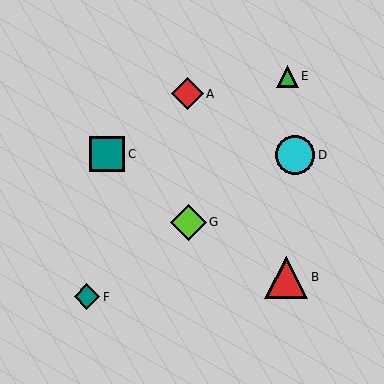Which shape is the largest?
The red triangle (labeled B) is the largest.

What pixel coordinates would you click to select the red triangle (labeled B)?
Click at (286, 278) to select the red triangle B.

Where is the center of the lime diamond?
The center of the lime diamond is at (189, 222).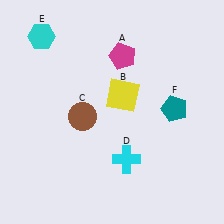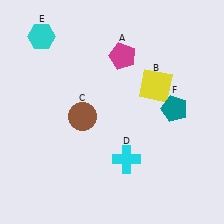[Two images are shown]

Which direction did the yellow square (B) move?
The yellow square (B) moved right.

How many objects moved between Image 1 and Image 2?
1 object moved between the two images.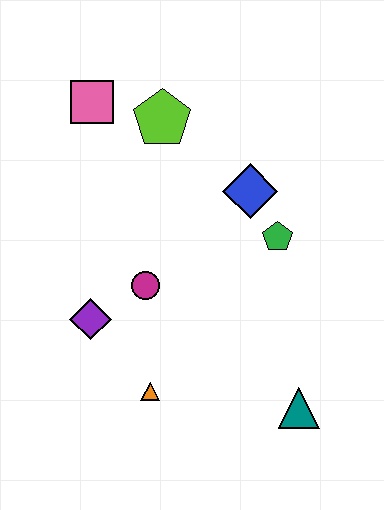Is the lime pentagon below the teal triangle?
No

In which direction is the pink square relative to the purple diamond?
The pink square is above the purple diamond.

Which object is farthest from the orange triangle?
The pink square is farthest from the orange triangle.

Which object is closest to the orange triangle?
The purple diamond is closest to the orange triangle.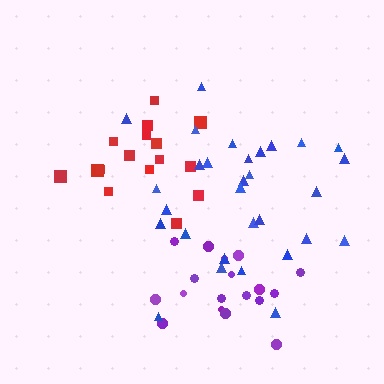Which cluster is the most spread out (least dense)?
Blue.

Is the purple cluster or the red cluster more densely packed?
Purple.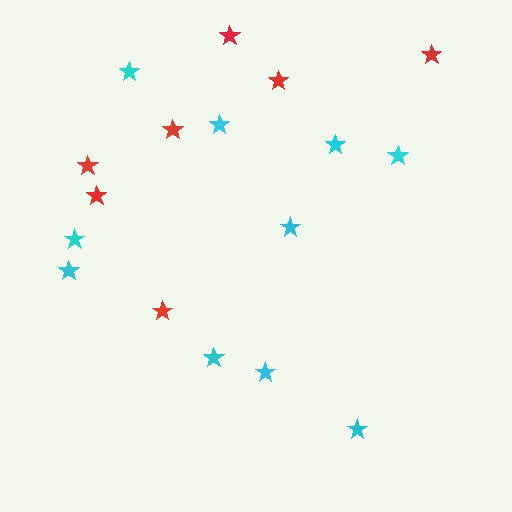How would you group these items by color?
There are 2 groups: one group of red stars (7) and one group of cyan stars (10).